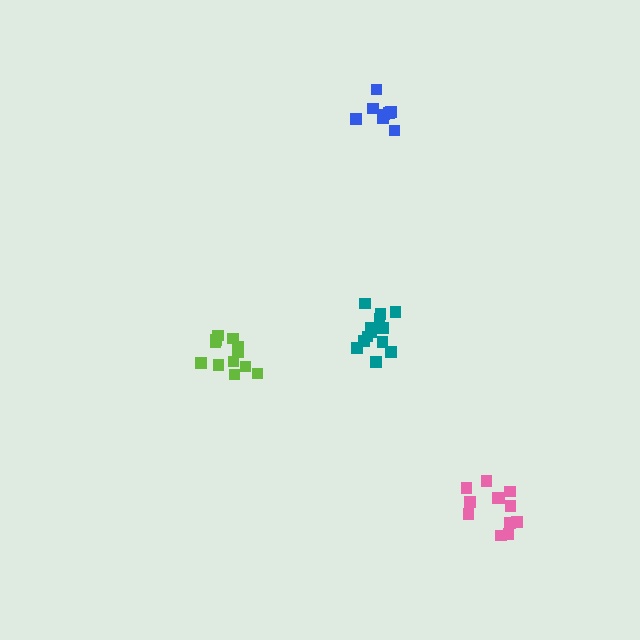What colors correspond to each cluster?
The clusters are colored: lime, blue, pink, teal.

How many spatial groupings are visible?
There are 4 spatial groupings.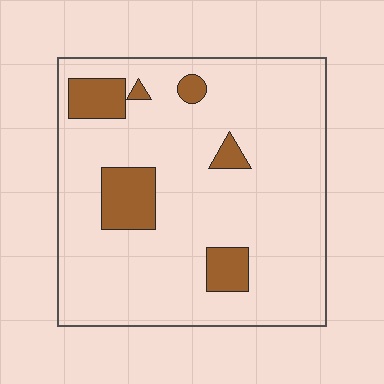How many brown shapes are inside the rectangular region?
6.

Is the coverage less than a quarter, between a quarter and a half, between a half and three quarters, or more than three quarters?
Less than a quarter.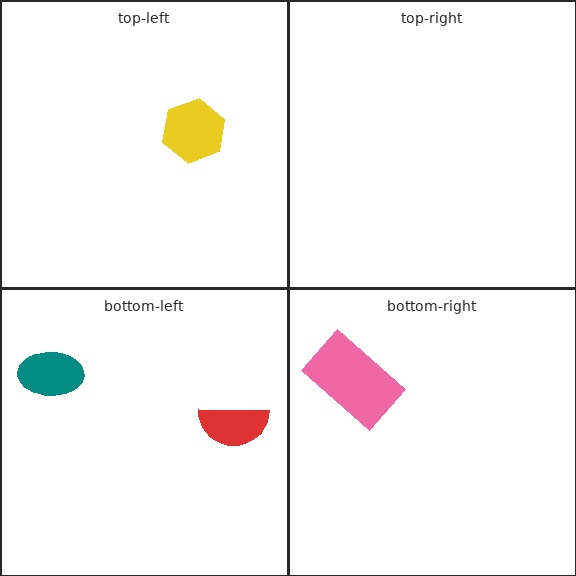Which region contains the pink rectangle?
The bottom-right region.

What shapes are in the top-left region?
The yellow hexagon.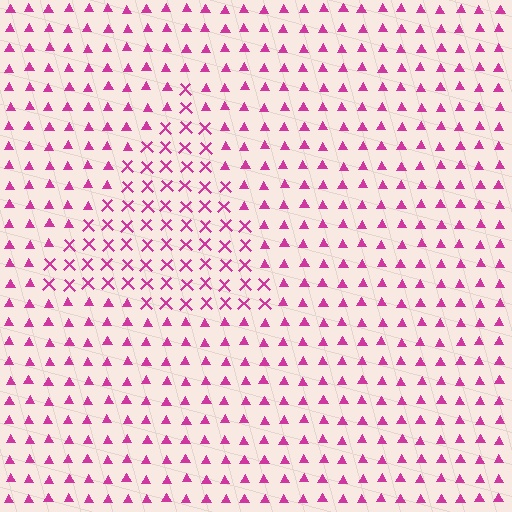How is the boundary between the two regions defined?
The boundary is defined by a change in element shape: X marks inside vs. triangles outside. All elements share the same color and spacing.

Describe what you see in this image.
The image is filled with small magenta elements arranged in a uniform grid. A triangle-shaped region contains X marks, while the surrounding area contains triangles. The boundary is defined purely by the change in element shape.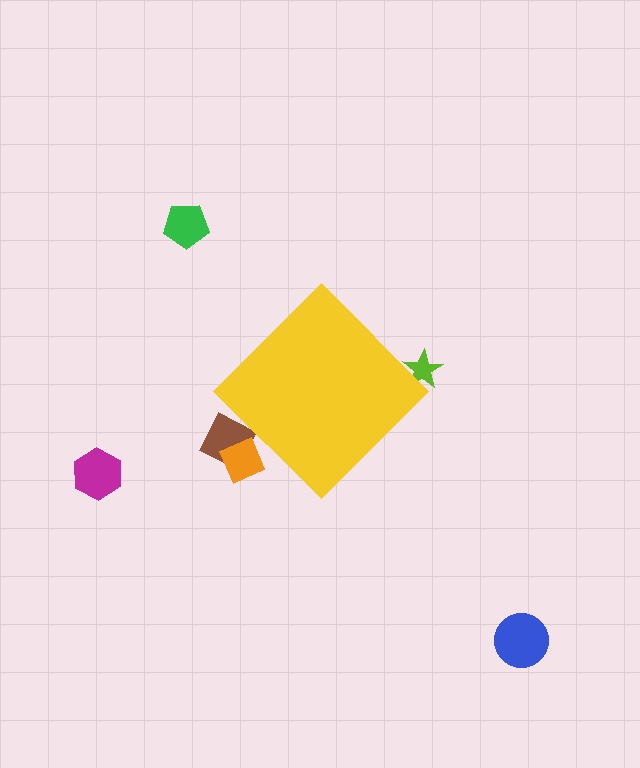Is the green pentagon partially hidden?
No, the green pentagon is fully visible.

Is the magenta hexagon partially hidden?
No, the magenta hexagon is fully visible.